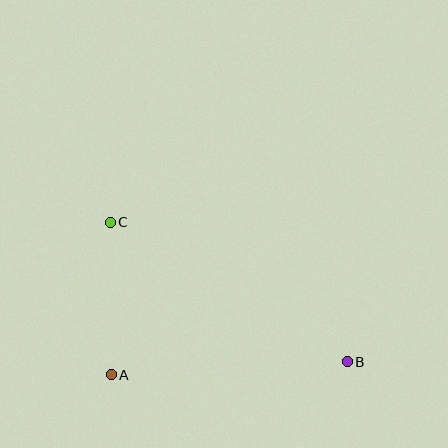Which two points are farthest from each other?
Points B and C are farthest from each other.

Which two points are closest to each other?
Points A and C are closest to each other.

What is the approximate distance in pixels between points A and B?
The distance between A and B is approximately 236 pixels.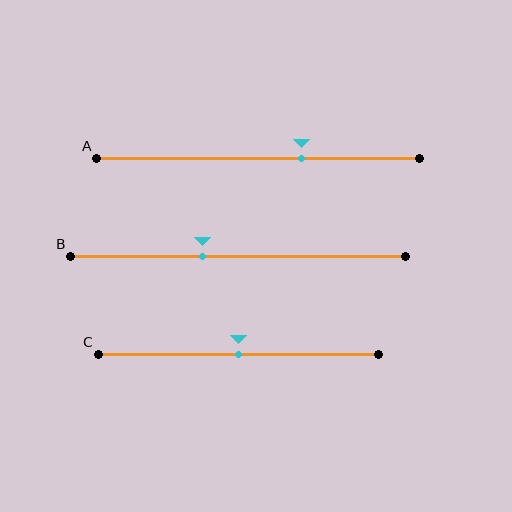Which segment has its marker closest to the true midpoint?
Segment C has its marker closest to the true midpoint.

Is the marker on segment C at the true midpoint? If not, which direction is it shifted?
Yes, the marker on segment C is at the true midpoint.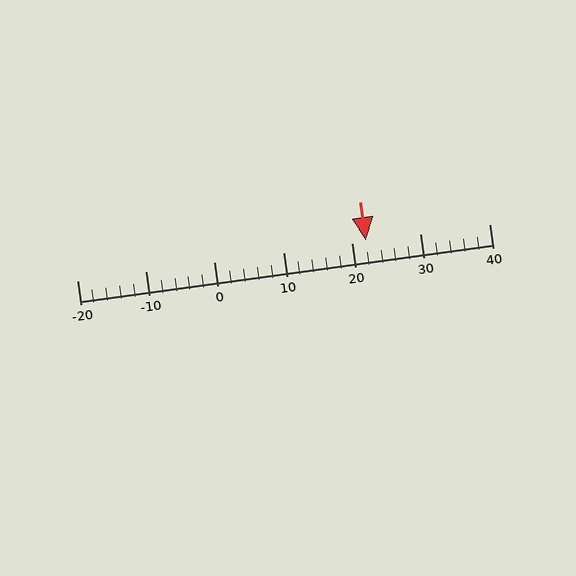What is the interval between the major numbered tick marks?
The major tick marks are spaced 10 units apart.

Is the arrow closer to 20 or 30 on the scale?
The arrow is closer to 20.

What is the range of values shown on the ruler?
The ruler shows values from -20 to 40.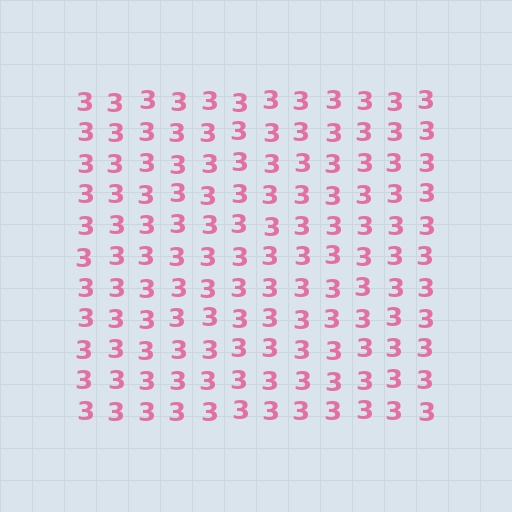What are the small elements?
The small elements are digit 3's.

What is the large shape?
The large shape is a square.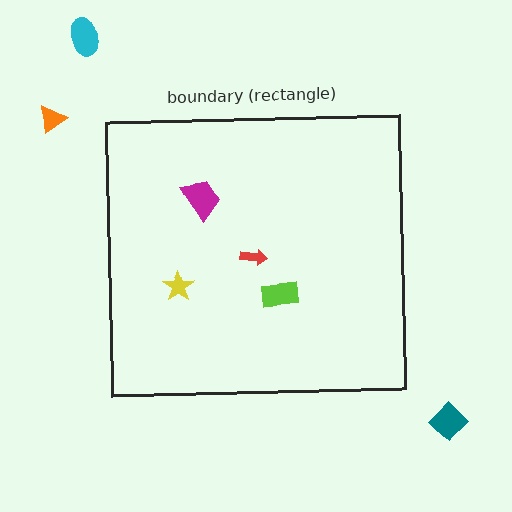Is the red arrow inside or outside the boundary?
Inside.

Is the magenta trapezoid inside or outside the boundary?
Inside.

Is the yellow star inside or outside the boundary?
Inside.